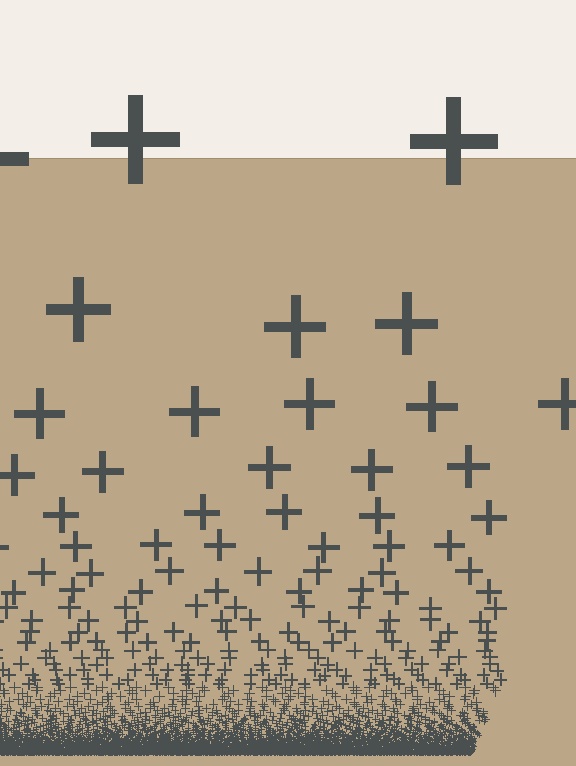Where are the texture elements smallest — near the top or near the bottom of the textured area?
Near the bottom.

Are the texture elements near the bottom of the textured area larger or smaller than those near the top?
Smaller. The gradient is inverted — elements near the bottom are smaller and denser.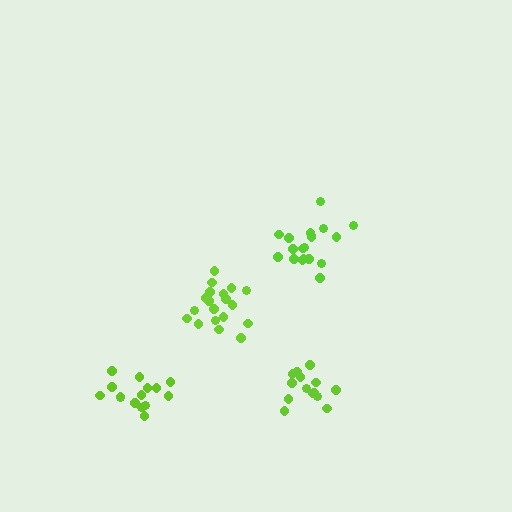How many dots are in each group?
Group 1: 19 dots, Group 2: 15 dots, Group 3: 19 dots, Group 4: 14 dots (67 total).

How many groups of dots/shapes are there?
There are 4 groups.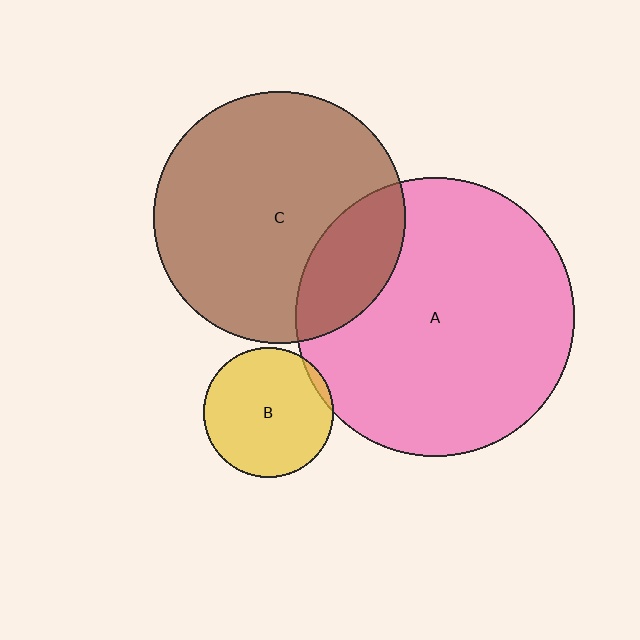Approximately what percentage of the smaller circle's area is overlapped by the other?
Approximately 5%.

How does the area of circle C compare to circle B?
Approximately 3.8 times.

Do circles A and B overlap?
Yes.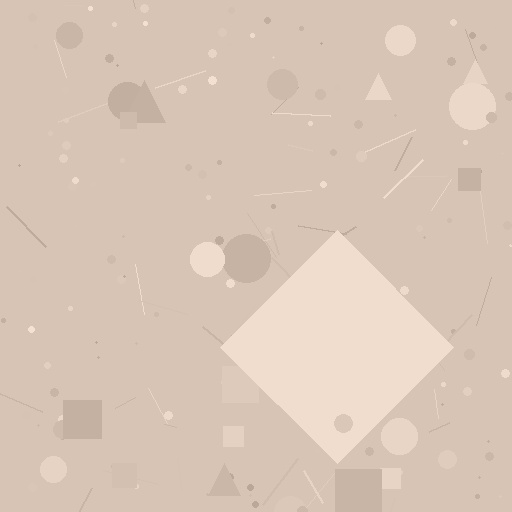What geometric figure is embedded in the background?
A diamond is embedded in the background.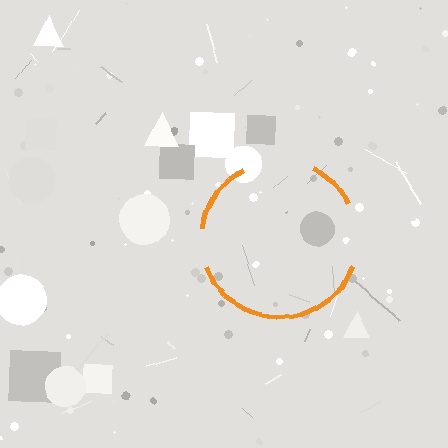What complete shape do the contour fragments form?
The contour fragments form a circle.